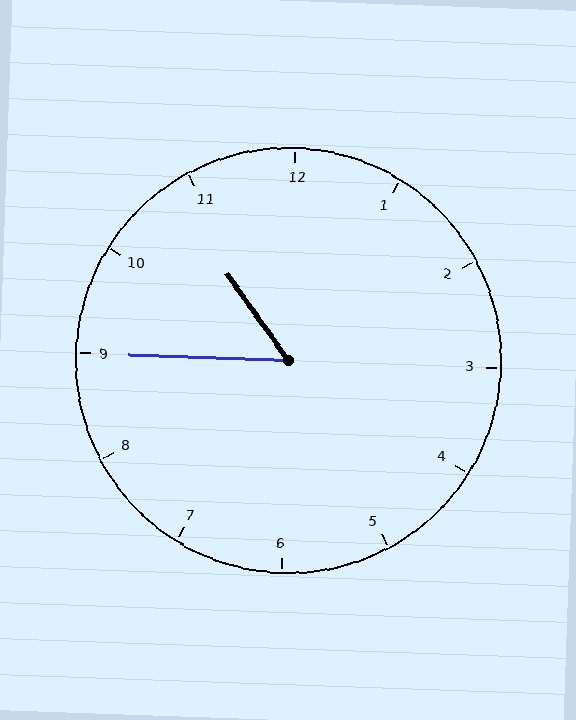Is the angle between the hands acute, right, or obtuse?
It is acute.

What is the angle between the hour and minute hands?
Approximately 52 degrees.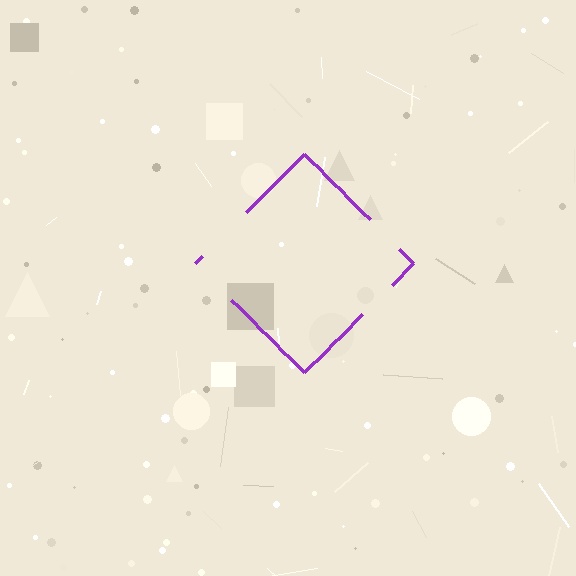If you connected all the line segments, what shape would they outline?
They would outline a diamond.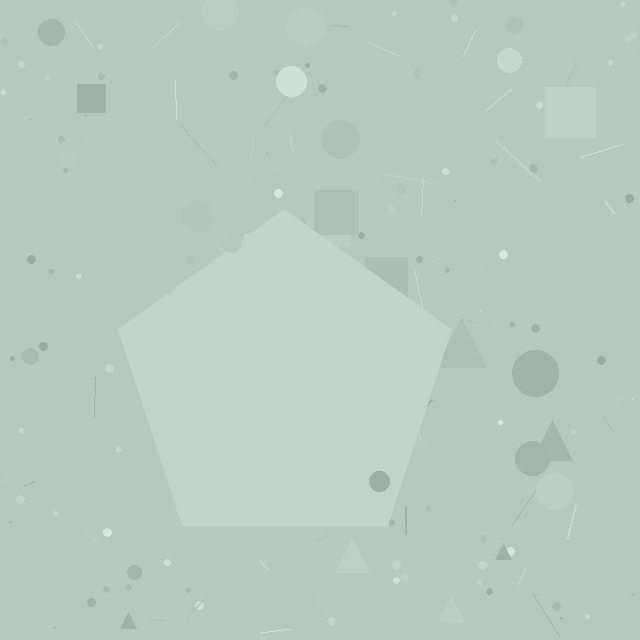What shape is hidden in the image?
A pentagon is hidden in the image.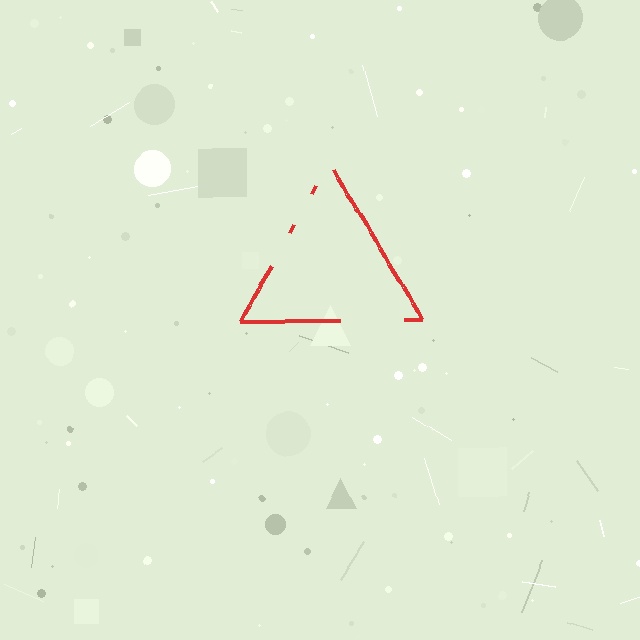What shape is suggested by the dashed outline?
The dashed outline suggests a triangle.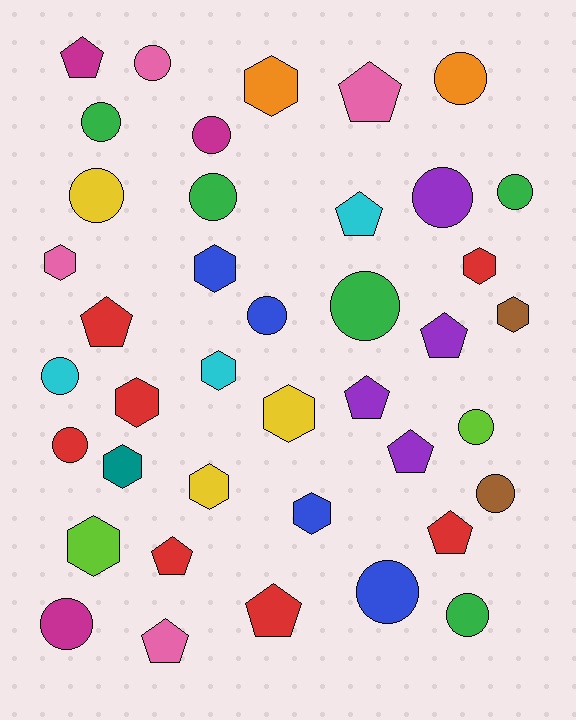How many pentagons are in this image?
There are 11 pentagons.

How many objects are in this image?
There are 40 objects.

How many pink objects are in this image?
There are 4 pink objects.